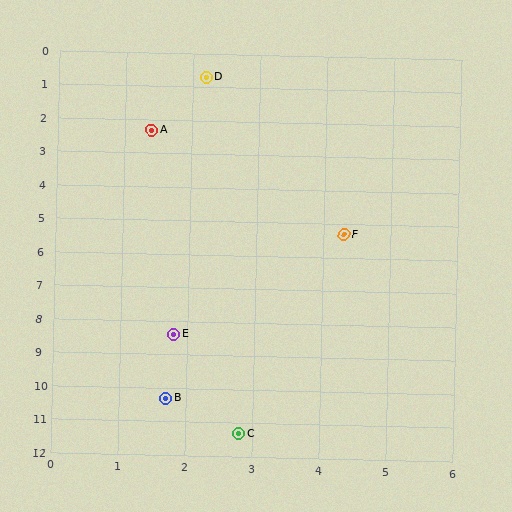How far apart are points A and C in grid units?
Points A and C are about 9.1 grid units apart.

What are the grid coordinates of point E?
Point E is at approximately (1.8, 8.4).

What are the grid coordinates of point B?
Point B is at approximately (1.7, 10.3).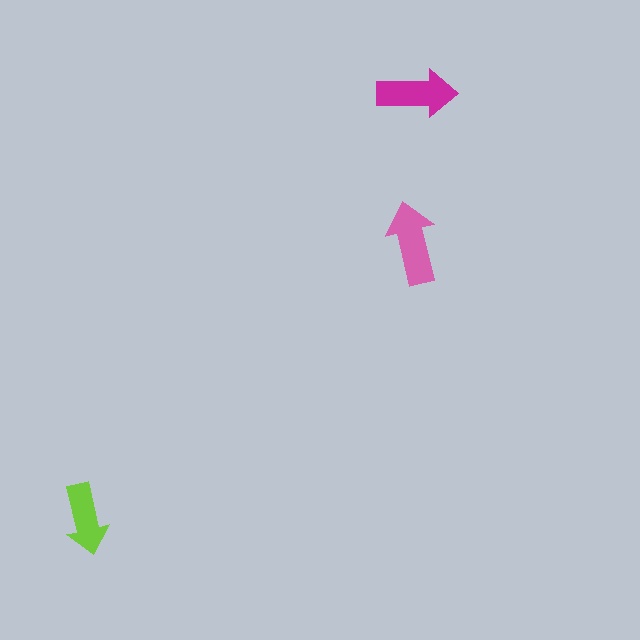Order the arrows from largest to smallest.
the pink one, the magenta one, the lime one.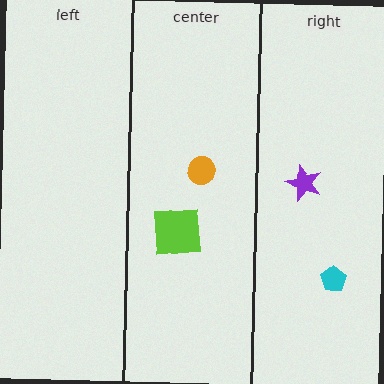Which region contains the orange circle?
The center region.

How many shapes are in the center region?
2.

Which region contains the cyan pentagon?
The right region.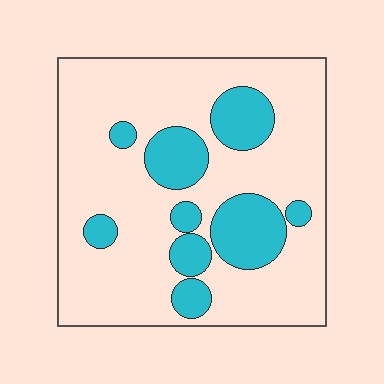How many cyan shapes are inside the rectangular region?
9.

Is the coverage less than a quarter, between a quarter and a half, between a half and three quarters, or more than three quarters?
Less than a quarter.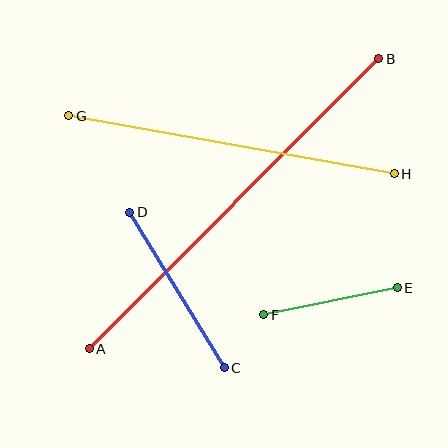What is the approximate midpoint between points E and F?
The midpoint is at approximately (330, 301) pixels.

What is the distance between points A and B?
The distance is approximately 410 pixels.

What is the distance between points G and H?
The distance is approximately 331 pixels.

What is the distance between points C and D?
The distance is approximately 182 pixels.